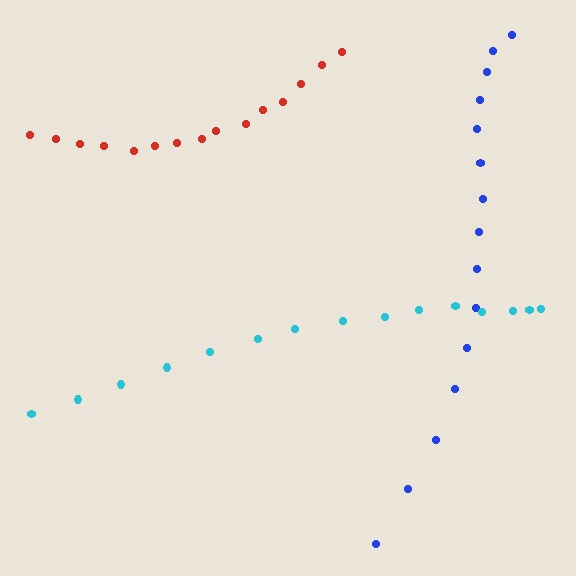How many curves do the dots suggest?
There are 3 distinct paths.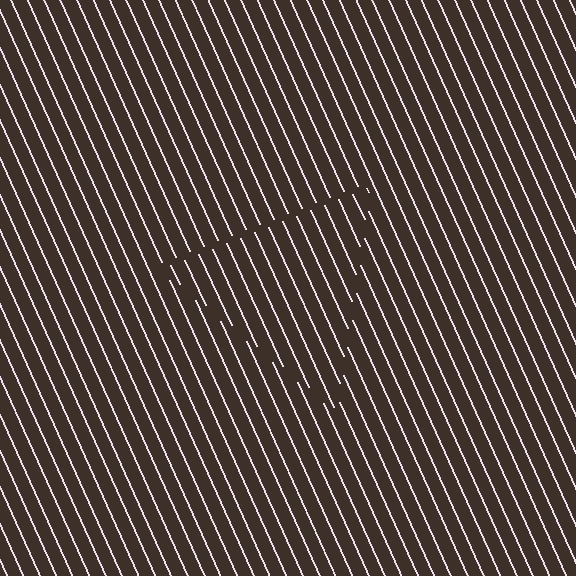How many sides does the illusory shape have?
3 sides — the line-ends trace a triangle.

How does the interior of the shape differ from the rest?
The interior of the shape contains the same grating, shifted by half a period — the contour is defined by the phase discontinuity where line-ends from the inner and outer gratings abut.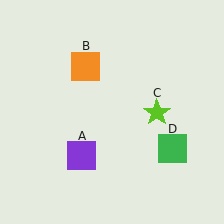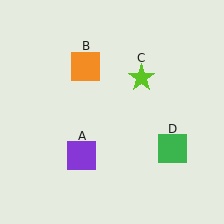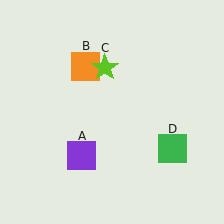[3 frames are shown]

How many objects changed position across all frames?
1 object changed position: lime star (object C).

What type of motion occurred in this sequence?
The lime star (object C) rotated counterclockwise around the center of the scene.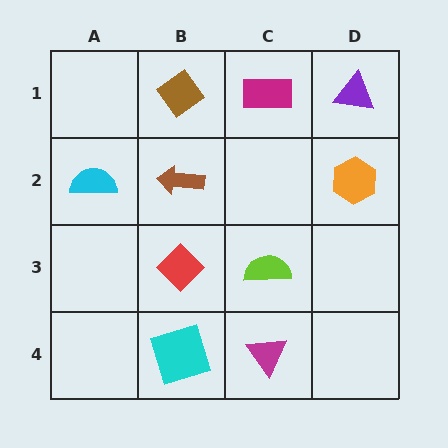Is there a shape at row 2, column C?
No, that cell is empty.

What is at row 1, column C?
A magenta rectangle.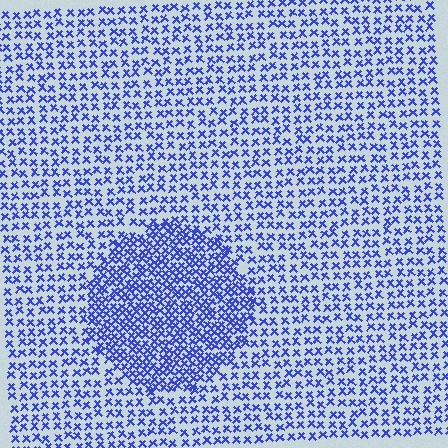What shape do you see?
I see a circle.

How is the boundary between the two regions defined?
The boundary is defined by a change in element density (approximately 1.9x ratio). All elements are the same color, size, and shape.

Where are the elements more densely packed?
The elements are more densely packed inside the circle boundary.